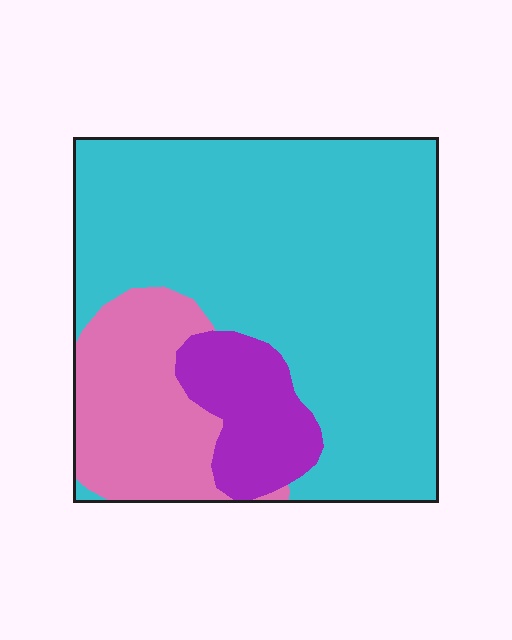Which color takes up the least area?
Purple, at roughly 10%.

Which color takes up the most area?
Cyan, at roughly 70%.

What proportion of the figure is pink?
Pink takes up about one fifth (1/5) of the figure.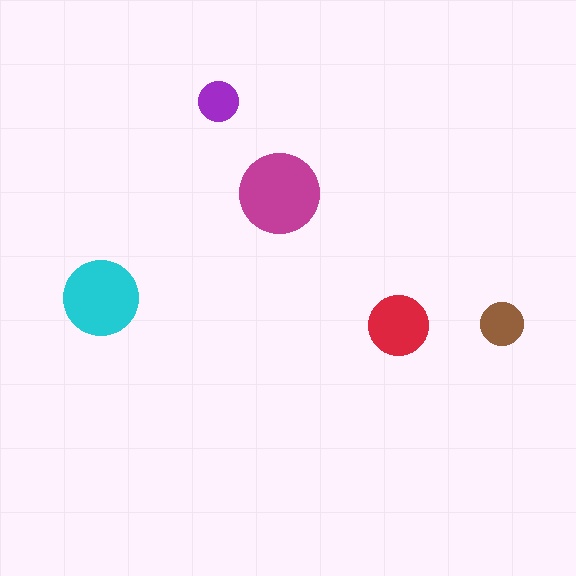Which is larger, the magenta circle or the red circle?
The magenta one.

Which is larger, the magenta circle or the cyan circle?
The magenta one.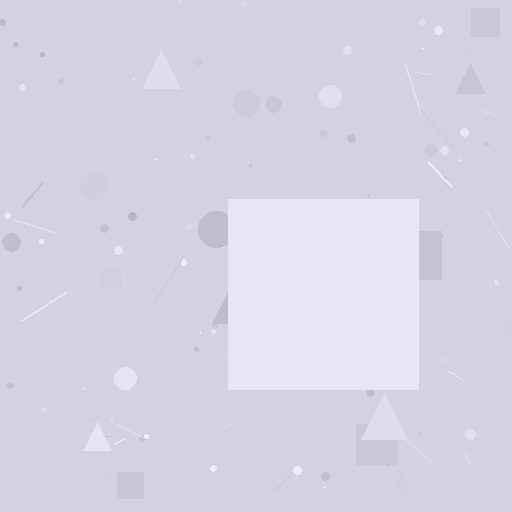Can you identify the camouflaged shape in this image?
The camouflaged shape is a square.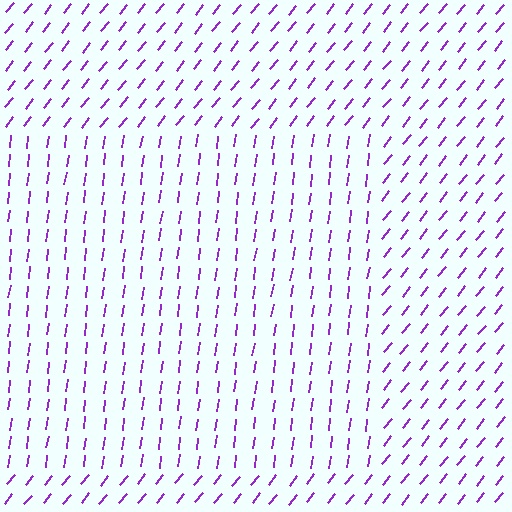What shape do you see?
I see a rectangle.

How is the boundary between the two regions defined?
The boundary is defined purely by a change in line orientation (approximately 31 degrees difference). All lines are the same color and thickness.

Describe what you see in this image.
The image is filled with small purple line segments. A rectangle region in the image has lines oriented differently from the surrounding lines, creating a visible texture boundary.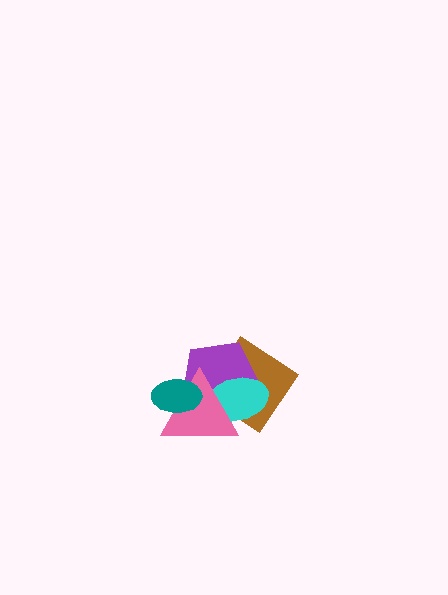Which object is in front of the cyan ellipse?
The pink triangle is in front of the cyan ellipse.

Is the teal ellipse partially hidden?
No, no other shape covers it.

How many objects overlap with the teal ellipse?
2 objects overlap with the teal ellipse.